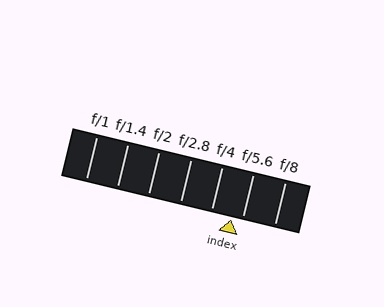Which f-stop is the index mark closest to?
The index mark is closest to f/5.6.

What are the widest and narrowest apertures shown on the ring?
The widest aperture shown is f/1 and the narrowest is f/8.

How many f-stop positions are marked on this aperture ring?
There are 7 f-stop positions marked.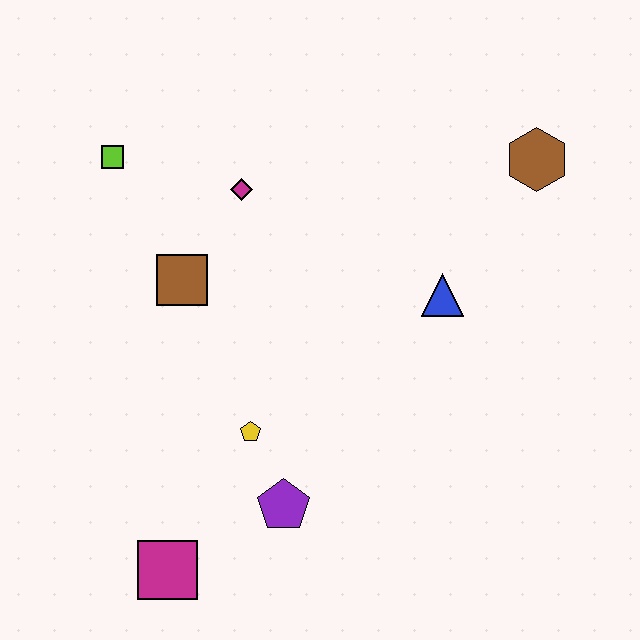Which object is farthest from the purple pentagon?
The brown hexagon is farthest from the purple pentagon.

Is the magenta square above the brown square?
No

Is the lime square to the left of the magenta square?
Yes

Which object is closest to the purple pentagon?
The yellow pentagon is closest to the purple pentagon.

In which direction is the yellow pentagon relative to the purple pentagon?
The yellow pentagon is above the purple pentagon.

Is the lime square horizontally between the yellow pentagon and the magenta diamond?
No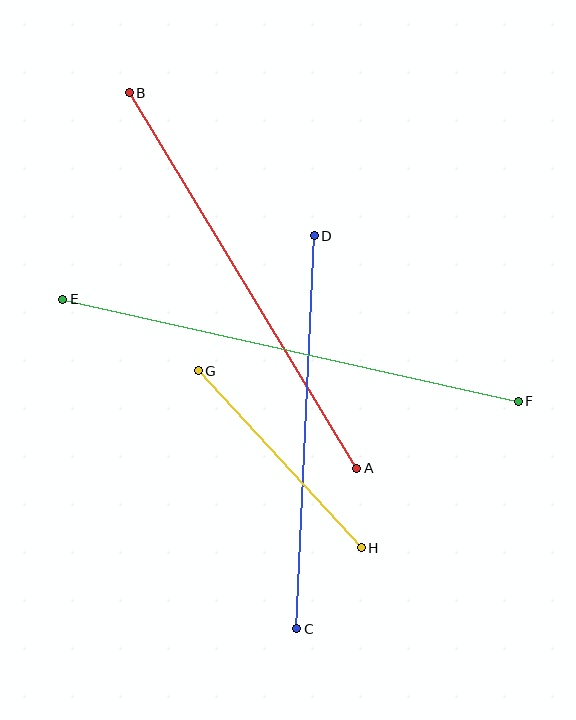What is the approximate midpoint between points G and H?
The midpoint is at approximately (280, 459) pixels.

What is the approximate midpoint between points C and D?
The midpoint is at approximately (306, 432) pixels.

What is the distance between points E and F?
The distance is approximately 467 pixels.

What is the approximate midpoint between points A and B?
The midpoint is at approximately (243, 280) pixels.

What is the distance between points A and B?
The distance is approximately 439 pixels.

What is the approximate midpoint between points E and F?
The midpoint is at approximately (291, 350) pixels.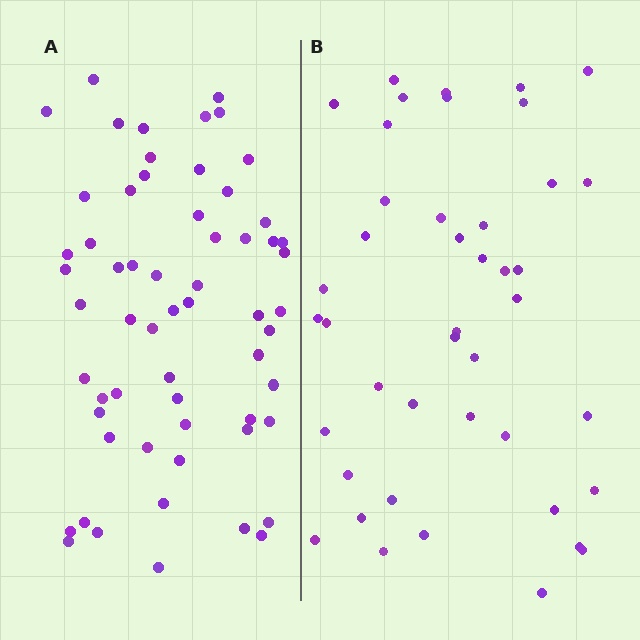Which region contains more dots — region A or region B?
Region A (the left region) has more dots.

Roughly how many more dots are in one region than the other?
Region A has approximately 15 more dots than region B.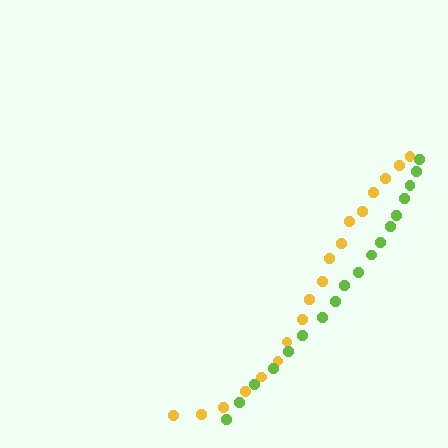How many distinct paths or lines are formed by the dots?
There are 2 distinct paths.